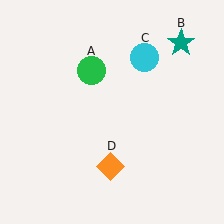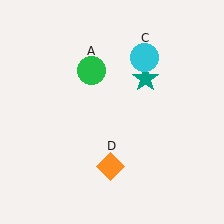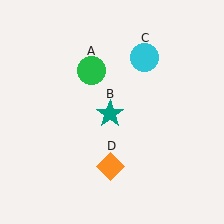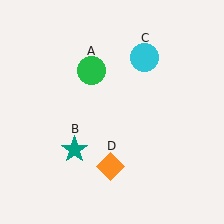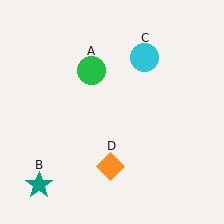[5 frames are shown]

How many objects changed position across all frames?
1 object changed position: teal star (object B).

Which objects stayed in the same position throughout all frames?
Green circle (object A) and cyan circle (object C) and orange diamond (object D) remained stationary.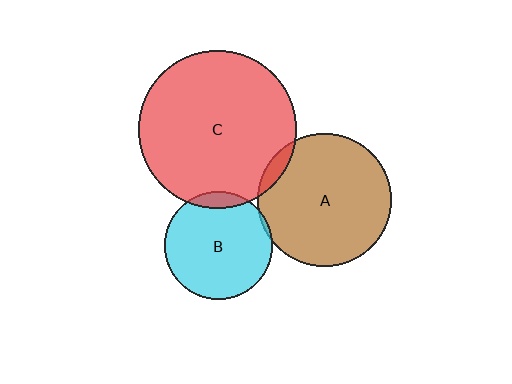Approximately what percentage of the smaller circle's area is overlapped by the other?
Approximately 5%.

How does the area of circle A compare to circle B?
Approximately 1.5 times.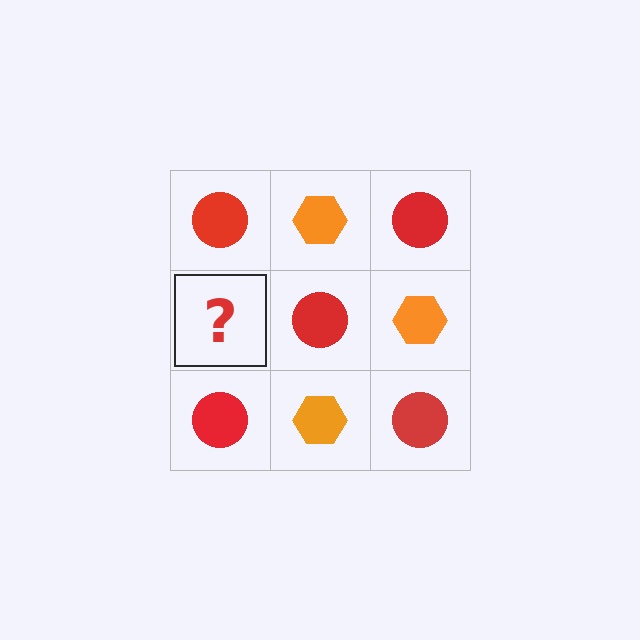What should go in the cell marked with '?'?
The missing cell should contain an orange hexagon.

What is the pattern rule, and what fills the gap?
The rule is that it alternates red circle and orange hexagon in a checkerboard pattern. The gap should be filled with an orange hexagon.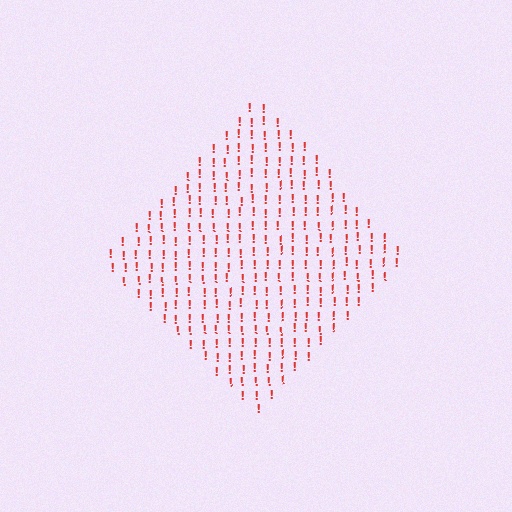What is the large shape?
The large shape is a diamond.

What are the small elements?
The small elements are exclamation marks.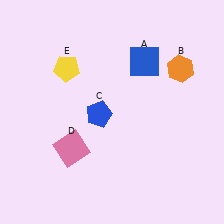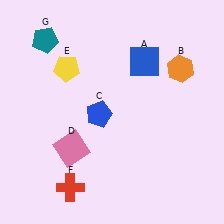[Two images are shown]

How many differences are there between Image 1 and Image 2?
There are 2 differences between the two images.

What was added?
A red cross (F), a teal pentagon (G) were added in Image 2.